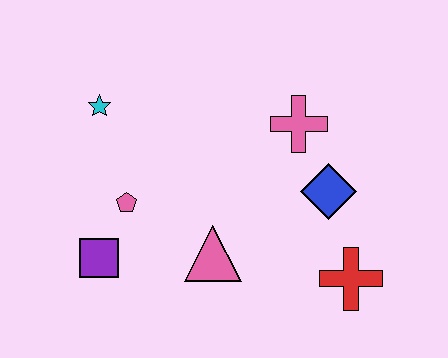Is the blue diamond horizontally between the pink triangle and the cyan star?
No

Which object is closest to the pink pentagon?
The purple square is closest to the pink pentagon.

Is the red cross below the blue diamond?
Yes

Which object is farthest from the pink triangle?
The cyan star is farthest from the pink triangle.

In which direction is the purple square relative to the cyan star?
The purple square is below the cyan star.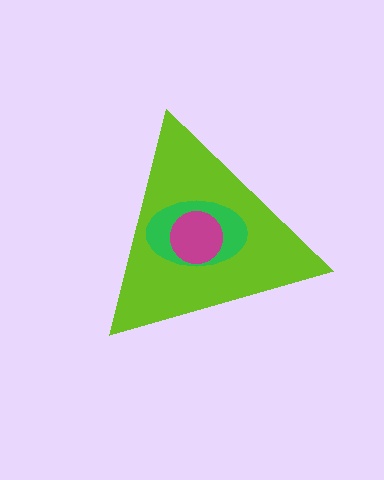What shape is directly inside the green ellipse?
The magenta circle.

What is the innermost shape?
The magenta circle.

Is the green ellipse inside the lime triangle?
Yes.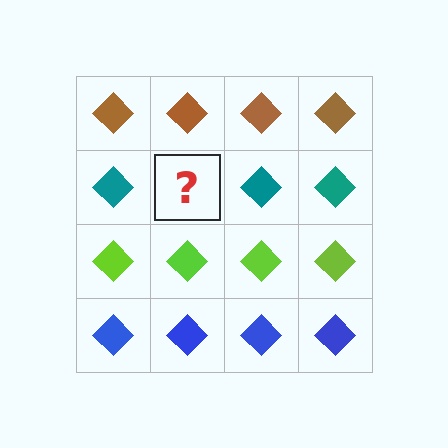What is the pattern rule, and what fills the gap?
The rule is that each row has a consistent color. The gap should be filled with a teal diamond.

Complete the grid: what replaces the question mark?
The question mark should be replaced with a teal diamond.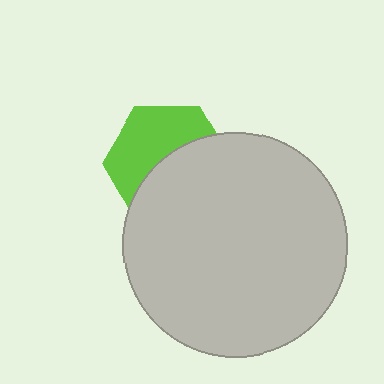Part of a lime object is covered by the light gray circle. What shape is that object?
It is a hexagon.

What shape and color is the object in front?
The object in front is a light gray circle.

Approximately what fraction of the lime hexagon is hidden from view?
Roughly 52% of the lime hexagon is hidden behind the light gray circle.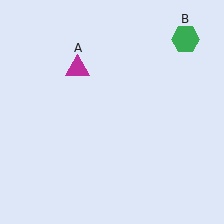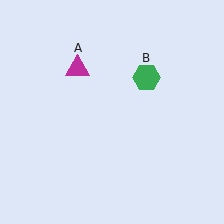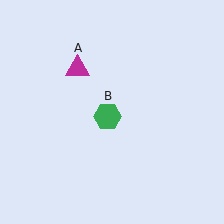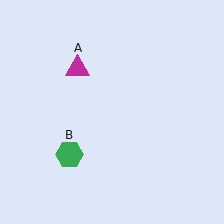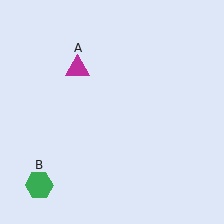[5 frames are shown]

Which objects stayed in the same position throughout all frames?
Magenta triangle (object A) remained stationary.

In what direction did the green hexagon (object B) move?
The green hexagon (object B) moved down and to the left.